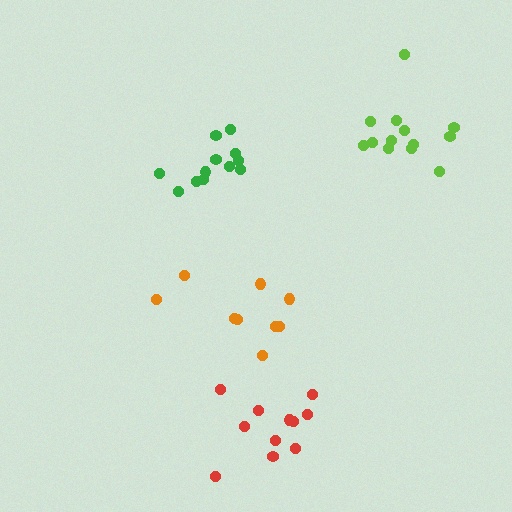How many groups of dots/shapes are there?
There are 4 groups.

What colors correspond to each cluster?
The clusters are colored: red, green, orange, lime.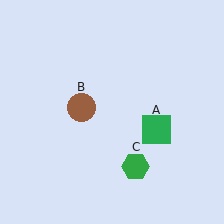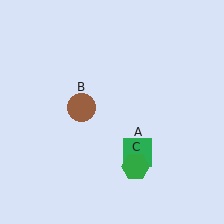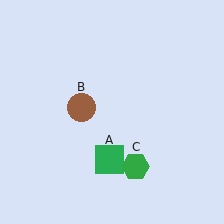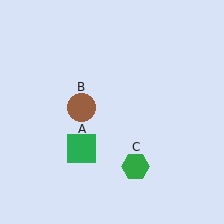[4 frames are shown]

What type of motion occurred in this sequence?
The green square (object A) rotated clockwise around the center of the scene.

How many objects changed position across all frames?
1 object changed position: green square (object A).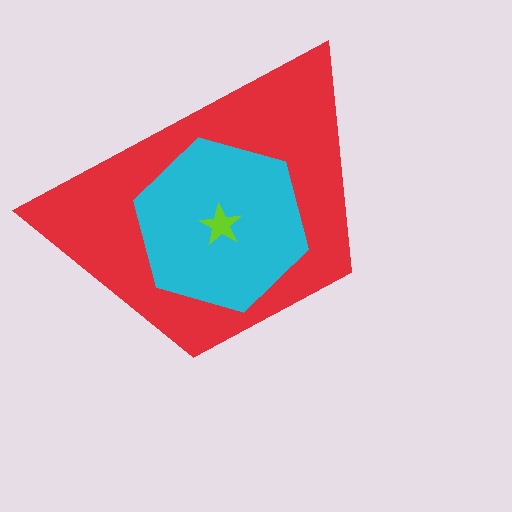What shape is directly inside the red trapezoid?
The cyan hexagon.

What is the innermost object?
The lime star.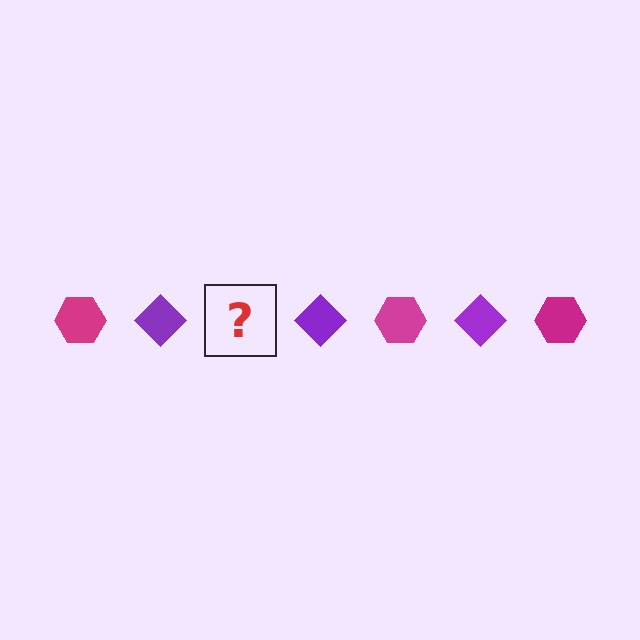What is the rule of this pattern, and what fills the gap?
The rule is that the pattern alternates between magenta hexagon and purple diamond. The gap should be filled with a magenta hexagon.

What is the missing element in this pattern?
The missing element is a magenta hexagon.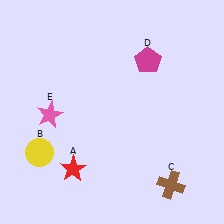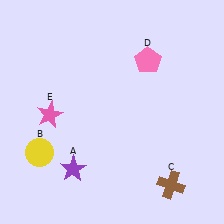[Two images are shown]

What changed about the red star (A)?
In Image 1, A is red. In Image 2, it changed to purple.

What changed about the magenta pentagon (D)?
In Image 1, D is magenta. In Image 2, it changed to pink.